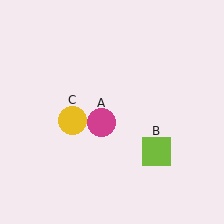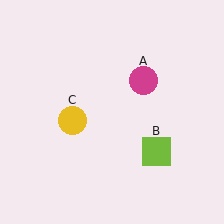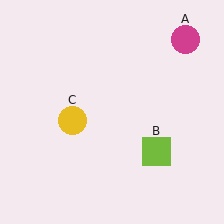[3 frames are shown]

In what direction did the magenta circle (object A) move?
The magenta circle (object A) moved up and to the right.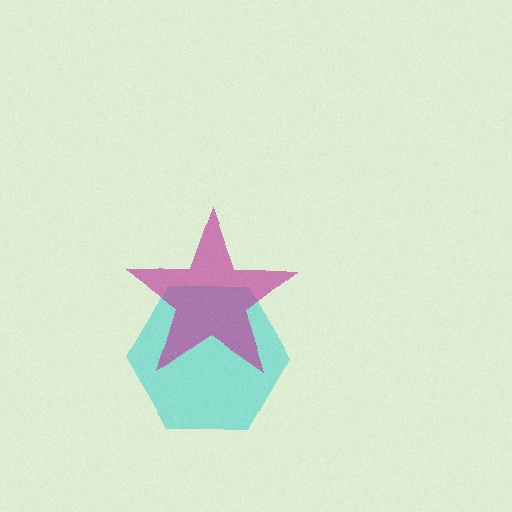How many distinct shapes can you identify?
There are 2 distinct shapes: a cyan hexagon, a magenta star.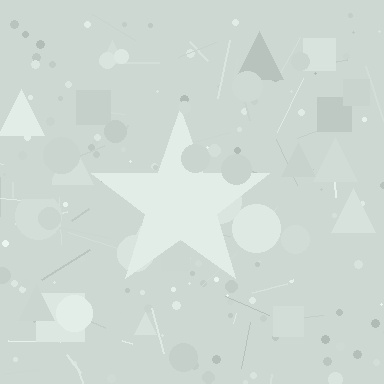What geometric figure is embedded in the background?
A star is embedded in the background.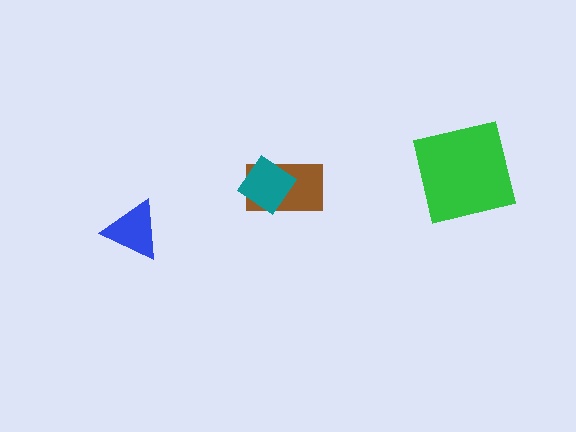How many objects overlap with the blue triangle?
0 objects overlap with the blue triangle.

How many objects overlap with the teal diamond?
1 object overlaps with the teal diamond.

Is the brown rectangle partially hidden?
Yes, it is partially covered by another shape.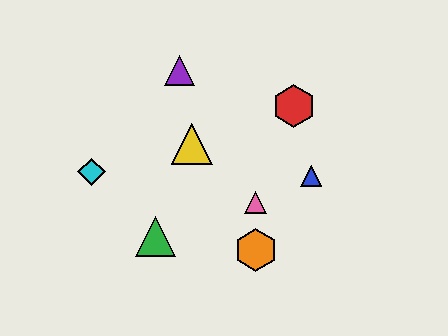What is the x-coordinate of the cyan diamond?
The cyan diamond is at x≈92.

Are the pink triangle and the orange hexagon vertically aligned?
Yes, both are at x≈256.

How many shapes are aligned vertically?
2 shapes (the orange hexagon, the pink triangle) are aligned vertically.